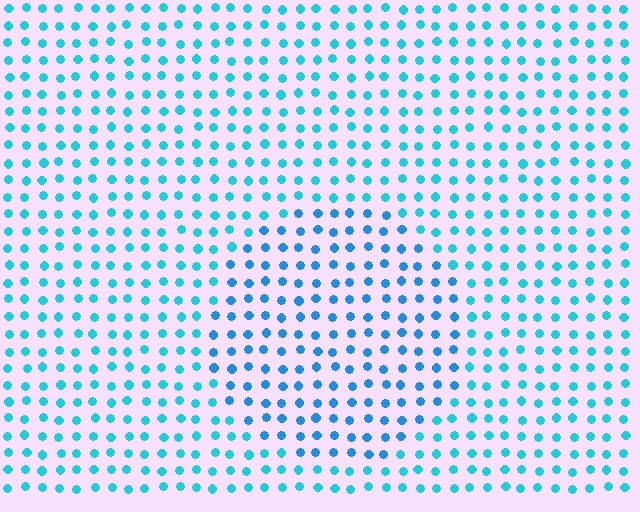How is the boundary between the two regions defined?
The boundary is defined purely by a slight shift in hue (about 21 degrees). Spacing, size, and orientation are identical on both sides.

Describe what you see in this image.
The image is filled with small cyan elements in a uniform arrangement. A circle-shaped region is visible where the elements are tinted to a slightly different hue, forming a subtle color boundary.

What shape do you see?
I see a circle.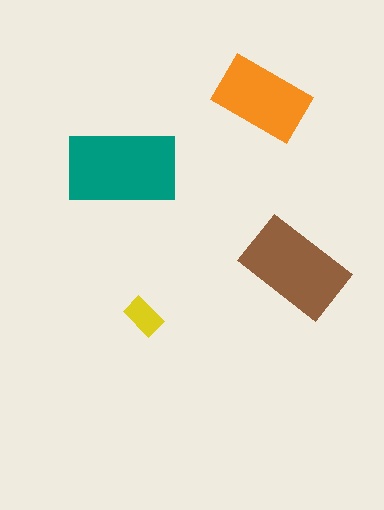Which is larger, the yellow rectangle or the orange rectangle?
The orange one.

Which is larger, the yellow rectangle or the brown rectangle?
The brown one.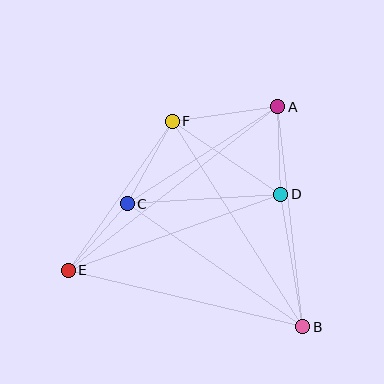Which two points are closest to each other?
Points A and D are closest to each other.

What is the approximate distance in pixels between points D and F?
The distance between D and F is approximately 131 pixels.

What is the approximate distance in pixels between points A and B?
The distance between A and B is approximately 221 pixels.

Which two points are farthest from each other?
Points A and E are farthest from each other.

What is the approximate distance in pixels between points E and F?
The distance between E and F is approximately 182 pixels.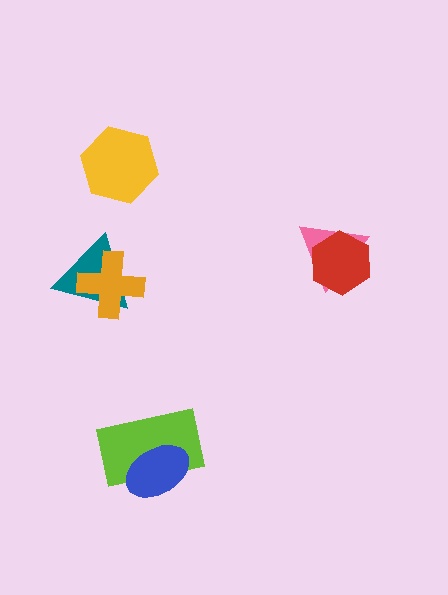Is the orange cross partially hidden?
No, no other shape covers it.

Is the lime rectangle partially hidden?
Yes, it is partially covered by another shape.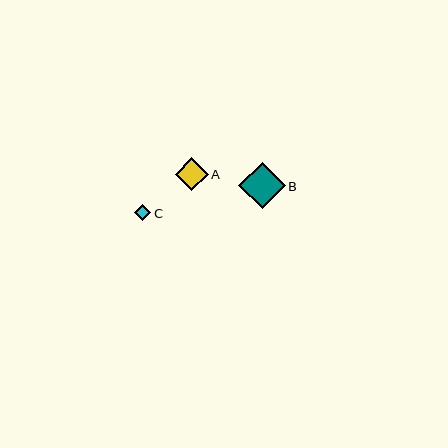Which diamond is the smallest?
Diamond C is the smallest with a size of approximately 17 pixels.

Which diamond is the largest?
Diamond B is the largest with a size of approximately 47 pixels.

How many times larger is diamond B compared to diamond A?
Diamond B is approximately 1.4 times the size of diamond A.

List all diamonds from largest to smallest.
From largest to smallest: B, A, C.